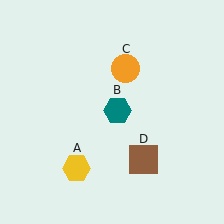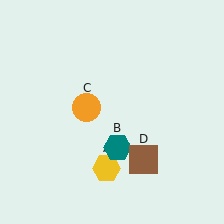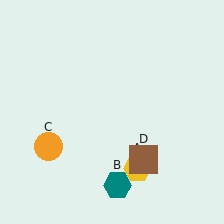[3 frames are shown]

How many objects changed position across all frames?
3 objects changed position: yellow hexagon (object A), teal hexagon (object B), orange circle (object C).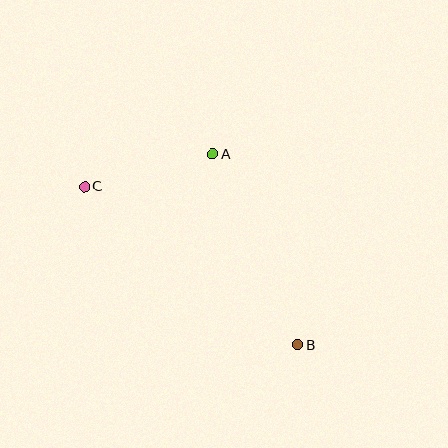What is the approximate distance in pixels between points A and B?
The distance between A and B is approximately 209 pixels.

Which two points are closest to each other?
Points A and C are closest to each other.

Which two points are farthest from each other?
Points B and C are farthest from each other.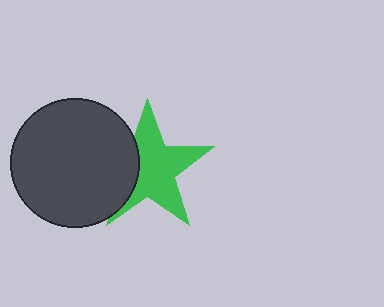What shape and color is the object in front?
The object in front is a dark gray circle.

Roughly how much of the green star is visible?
Most of it is visible (roughly 70%).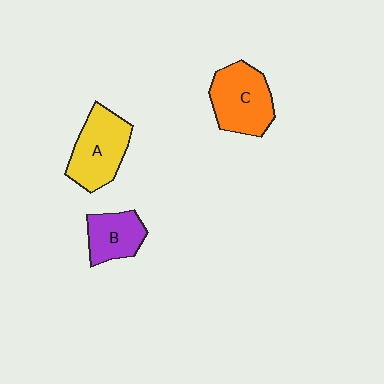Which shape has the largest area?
Shape C (orange).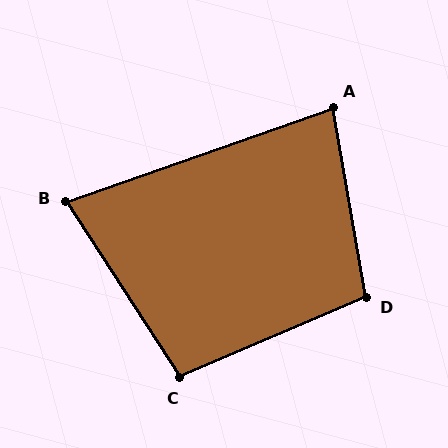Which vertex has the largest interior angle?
D, at approximately 104 degrees.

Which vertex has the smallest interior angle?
B, at approximately 76 degrees.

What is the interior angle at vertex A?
Approximately 80 degrees (acute).